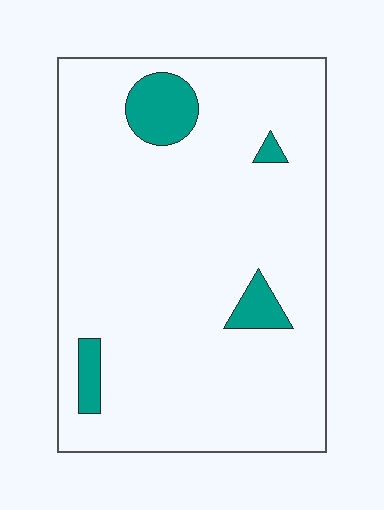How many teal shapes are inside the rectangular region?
4.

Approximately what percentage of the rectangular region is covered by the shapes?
Approximately 10%.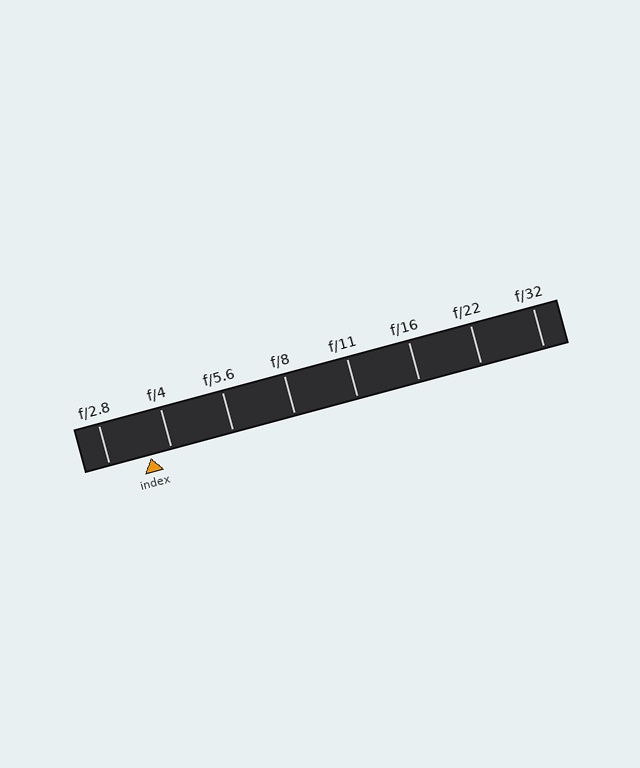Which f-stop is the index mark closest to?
The index mark is closest to f/4.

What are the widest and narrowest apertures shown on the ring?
The widest aperture shown is f/2.8 and the narrowest is f/32.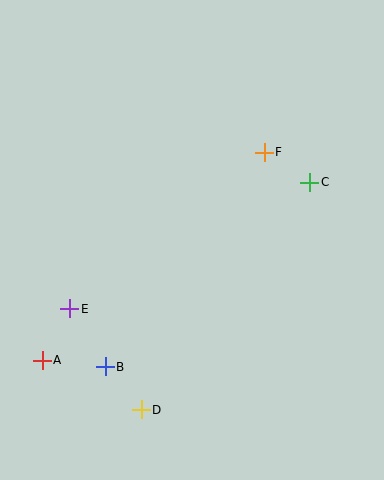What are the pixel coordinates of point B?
Point B is at (105, 367).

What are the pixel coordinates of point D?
Point D is at (141, 410).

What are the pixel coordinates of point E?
Point E is at (70, 309).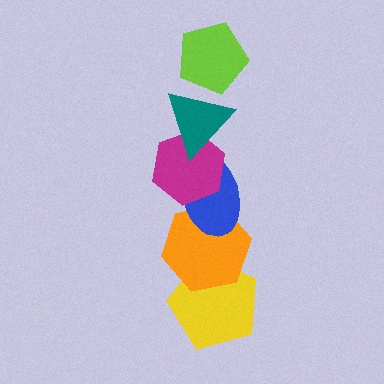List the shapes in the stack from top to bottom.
From top to bottom: the lime pentagon, the teal triangle, the magenta hexagon, the blue ellipse, the orange hexagon, the yellow pentagon.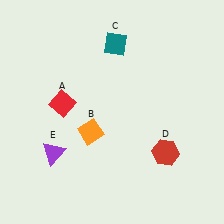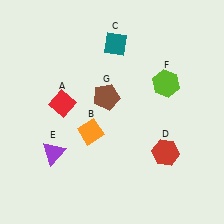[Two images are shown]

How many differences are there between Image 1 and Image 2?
There are 2 differences between the two images.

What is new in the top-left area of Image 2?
A brown pentagon (G) was added in the top-left area of Image 2.